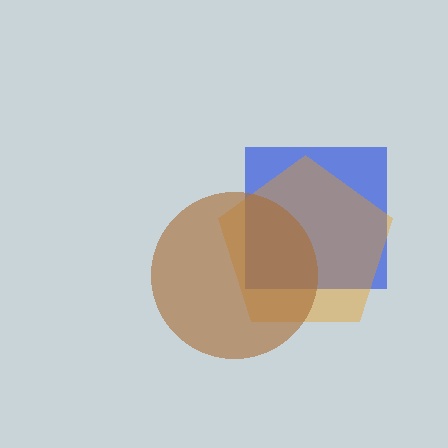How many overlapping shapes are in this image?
There are 3 overlapping shapes in the image.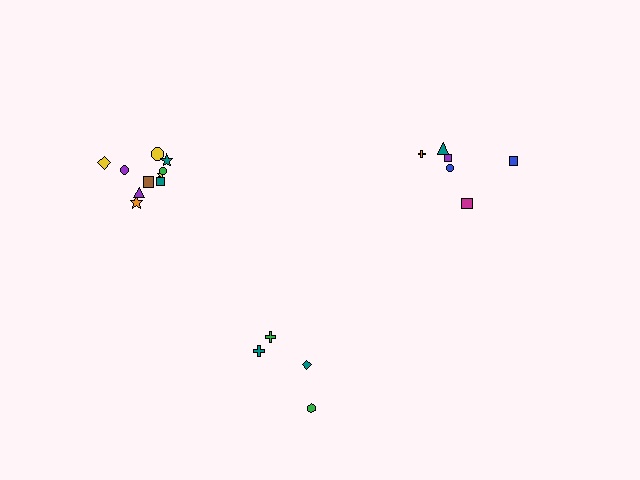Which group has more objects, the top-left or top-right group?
The top-left group.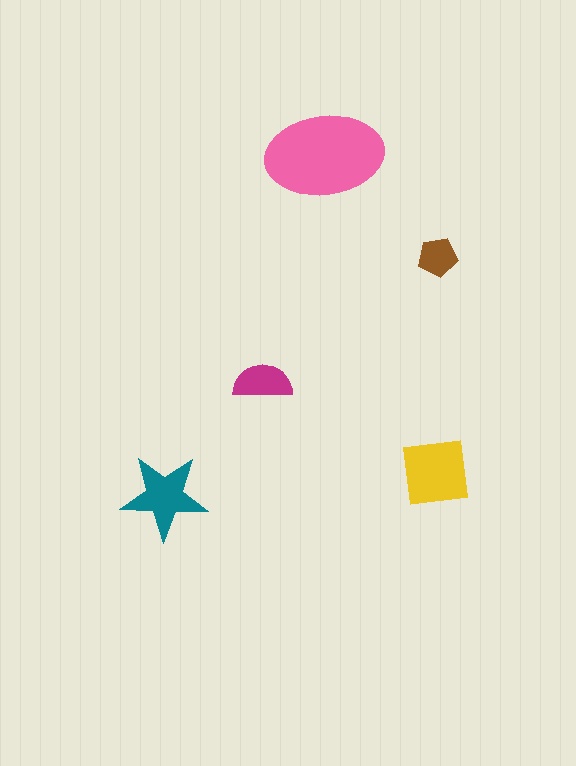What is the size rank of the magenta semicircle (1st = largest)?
4th.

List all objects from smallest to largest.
The brown pentagon, the magenta semicircle, the teal star, the yellow square, the pink ellipse.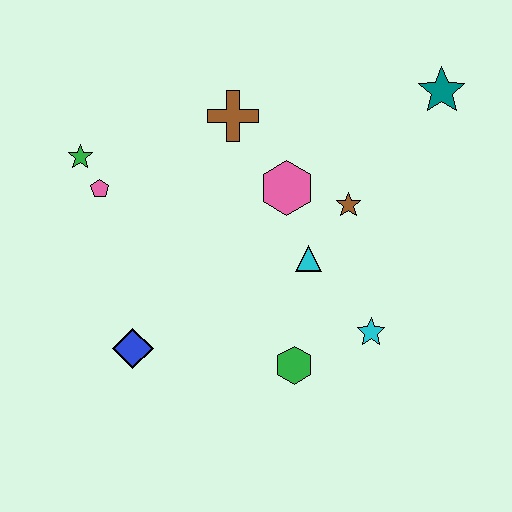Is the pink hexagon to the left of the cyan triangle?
Yes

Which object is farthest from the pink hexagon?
The blue diamond is farthest from the pink hexagon.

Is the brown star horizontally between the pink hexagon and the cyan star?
Yes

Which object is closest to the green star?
The pink pentagon is closest to the green star.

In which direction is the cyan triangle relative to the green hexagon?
The cyan triangle is above the green hexagon.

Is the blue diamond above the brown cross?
No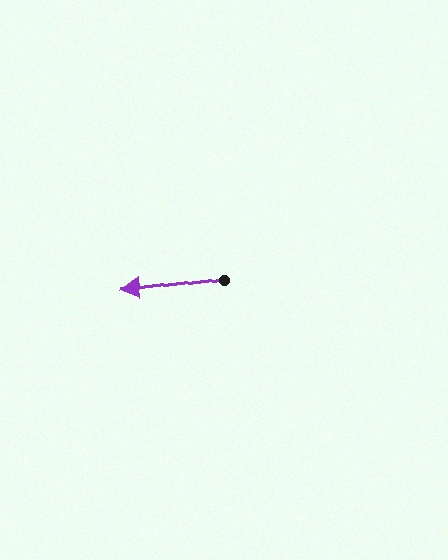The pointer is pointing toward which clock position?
Roughly 9 o'clock.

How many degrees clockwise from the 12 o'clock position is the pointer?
Approximately 263 degrees.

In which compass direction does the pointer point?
West.